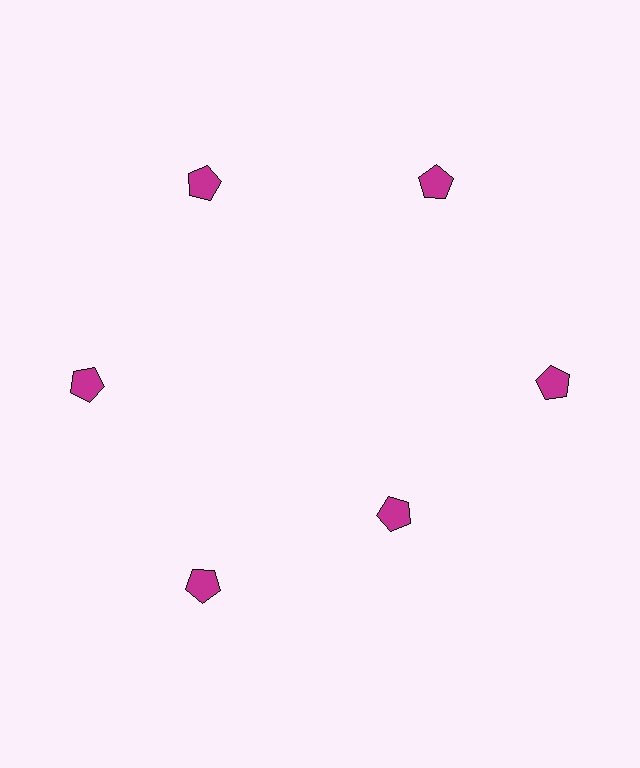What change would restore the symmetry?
The symmetry would be restored by moving it outward, back onto the ring so that all 6 pentagons sit at equal angles and equal distance from the center.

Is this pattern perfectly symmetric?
No. The 6 magenta pentagons are arranged in a ring, but one element near the 5 o'clock position is pulled inward toward the center, breaking the 6-fold rotational symmetry.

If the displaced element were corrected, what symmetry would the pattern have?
It would have 6-fold rotational symmetry — the pattern would map onto itself every 60 degrees.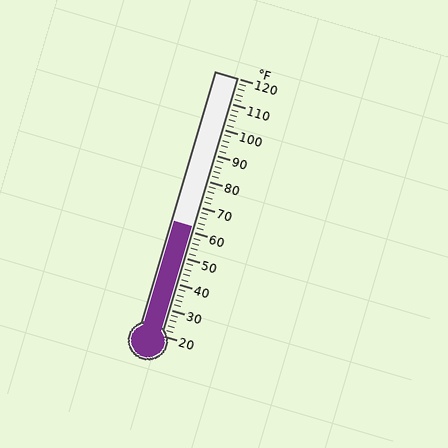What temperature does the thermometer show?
The thermometer shows approximately 62°F.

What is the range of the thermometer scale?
The thermometer scale ranges from 20°F to 120°F.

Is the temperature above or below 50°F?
The temperature is above 50°F.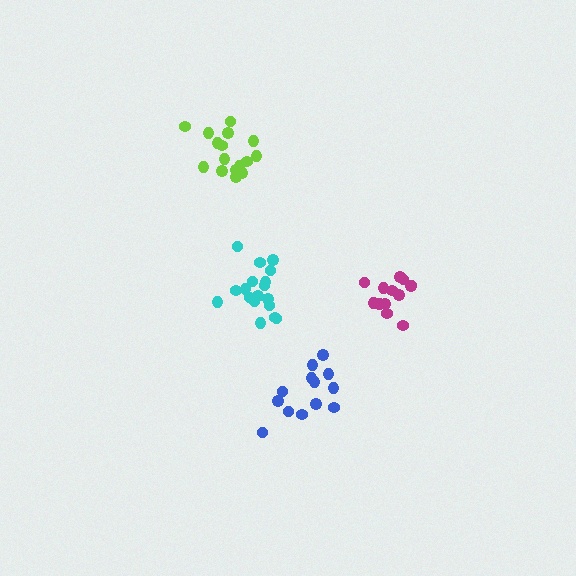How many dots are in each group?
Group 1: 13 dots, Group 2: 18 dots, Group 3: 13 dots, Group 4: 17 dots (61 total).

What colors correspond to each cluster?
The clusters are colored: blue, cyan, magenta, lime.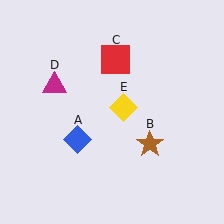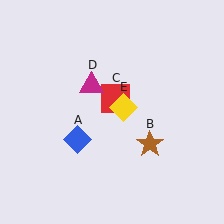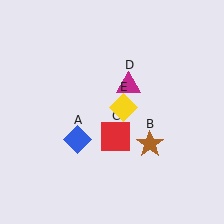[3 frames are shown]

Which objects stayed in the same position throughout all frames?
Blue diamond (object A) and brown star (object B) and yellow diamond (object E) remained stationary.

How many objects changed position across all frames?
2 objects changed position: red square (object C), magenta triangle (object D).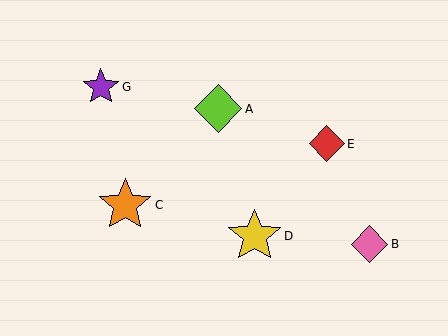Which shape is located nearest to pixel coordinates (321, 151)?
The red diamond (labeled E) at (327, 144) is nearest to that location.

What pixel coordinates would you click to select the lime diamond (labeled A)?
Click at (218, 109) to select the lime diamond A.